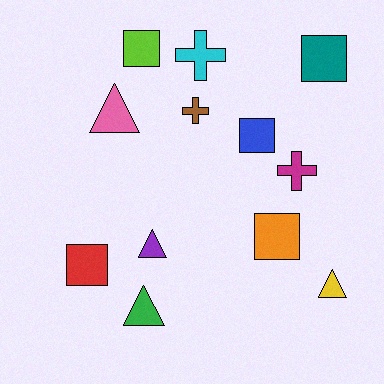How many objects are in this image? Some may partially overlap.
There are 12 objects.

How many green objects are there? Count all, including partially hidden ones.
There is 1 green object.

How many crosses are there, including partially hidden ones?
There are 3 crosses.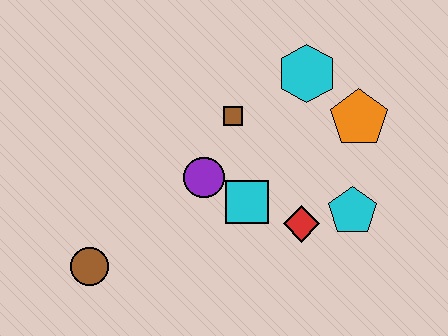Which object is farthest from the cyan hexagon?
The brown circle is farthest from the cyan hexagon.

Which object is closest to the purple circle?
The cyan square is closest to the purple circle.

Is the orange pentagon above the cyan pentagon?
Yes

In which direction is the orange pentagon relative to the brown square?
The orange pentagon is to the right of the brown square.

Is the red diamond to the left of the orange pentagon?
Yes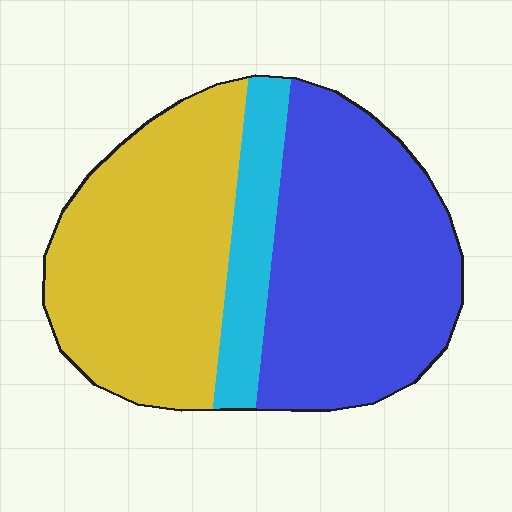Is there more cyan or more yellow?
Yellow.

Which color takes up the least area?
Cyan, at roughly 15%.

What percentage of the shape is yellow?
Yellow covers 42% of the shape.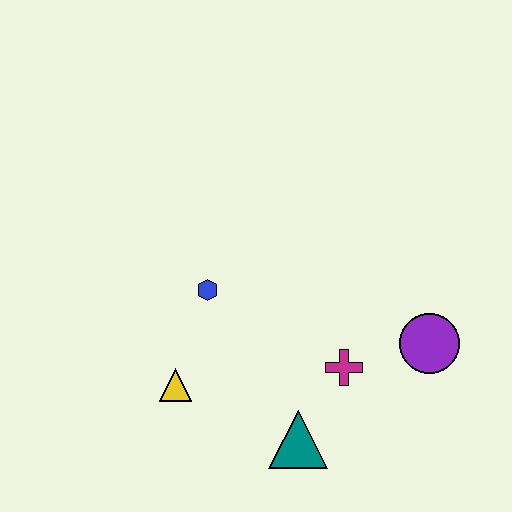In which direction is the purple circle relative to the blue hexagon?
The purple circle is to the right of the blue hexagon.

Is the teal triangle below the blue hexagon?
Yes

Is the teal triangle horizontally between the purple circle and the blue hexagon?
Yes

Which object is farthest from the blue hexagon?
The purple circle is farthest from the blue hexagon.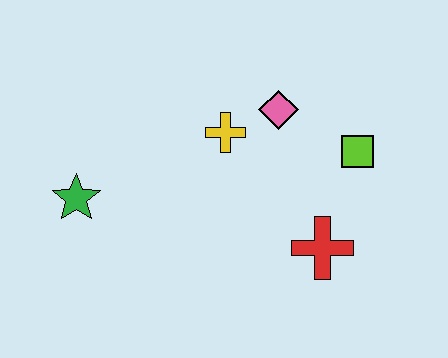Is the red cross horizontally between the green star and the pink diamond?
No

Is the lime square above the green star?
Yes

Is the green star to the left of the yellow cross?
Yes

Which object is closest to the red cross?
The lime square is closest to the red cross.